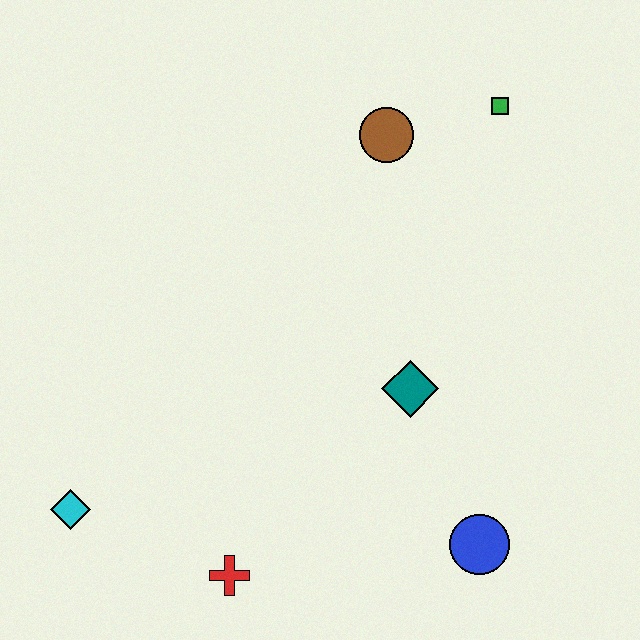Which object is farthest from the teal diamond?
The cyan diamond is farthest from the teal diamond.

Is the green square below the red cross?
No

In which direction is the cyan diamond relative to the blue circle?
The cyan diamond is to the left of the blue circle.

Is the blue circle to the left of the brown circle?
No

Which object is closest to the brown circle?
The green square is closest to the brown circle.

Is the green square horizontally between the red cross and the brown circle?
No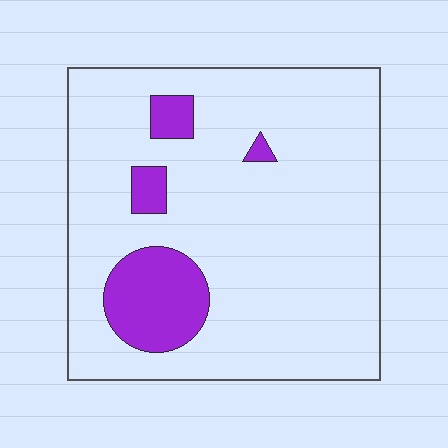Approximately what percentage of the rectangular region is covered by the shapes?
Approximately 15%.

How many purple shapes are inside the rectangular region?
4.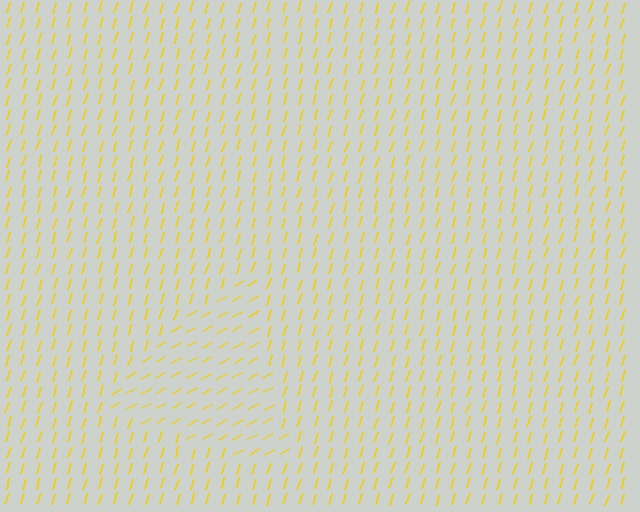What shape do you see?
I see a triangle.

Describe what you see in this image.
The image is filled with small yellow line segments. A triangle region in the image has lines oriented differently from the surrounding lines, creating a visible texture boundary.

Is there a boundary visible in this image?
Yes, there is a texture boundary formed by a change in line orientation.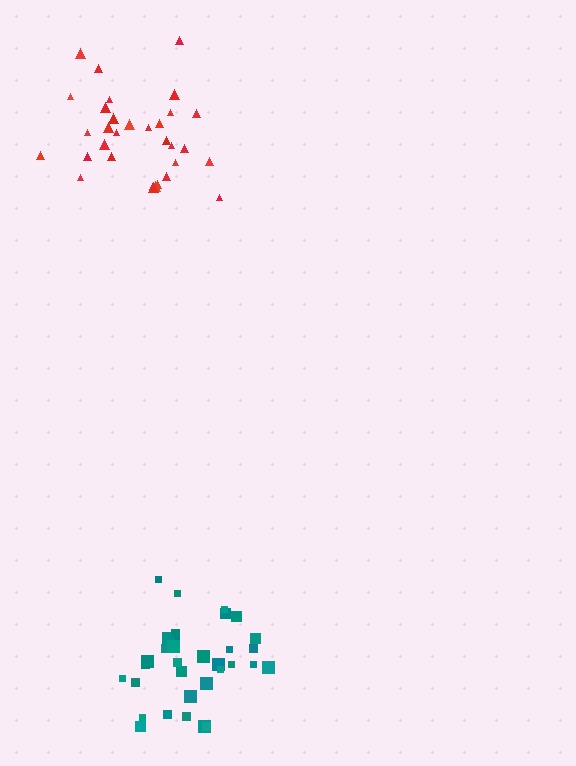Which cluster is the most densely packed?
Teal.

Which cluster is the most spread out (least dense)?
Red.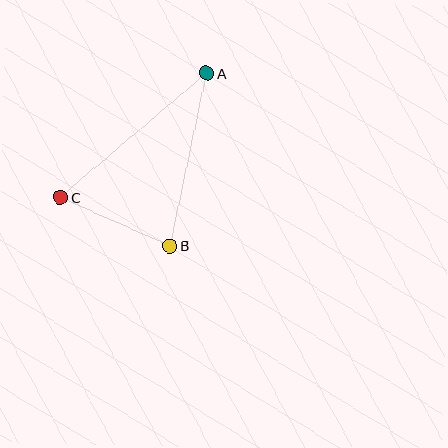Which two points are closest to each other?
Points B and C are closest to each other.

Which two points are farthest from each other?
Points A and C are farthest from each other.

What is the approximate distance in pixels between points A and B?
The distance between A and B is approximately 176 pixels.